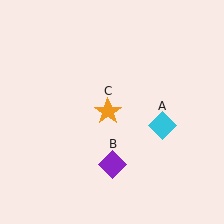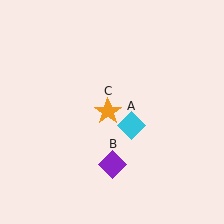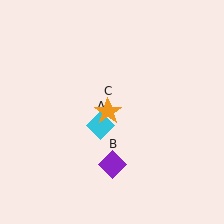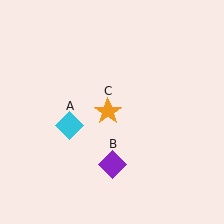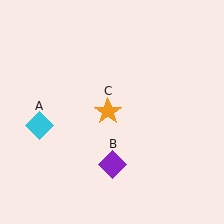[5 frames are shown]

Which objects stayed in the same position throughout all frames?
Purple diamond (object B) and orange star (object C) remained stationary.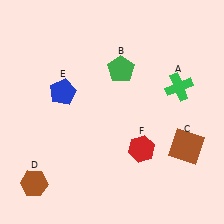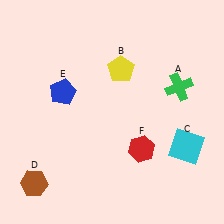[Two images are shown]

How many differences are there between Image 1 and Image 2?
There are 2 differences between the two images.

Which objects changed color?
B changed from green to yellow. C changed from brown to cyan.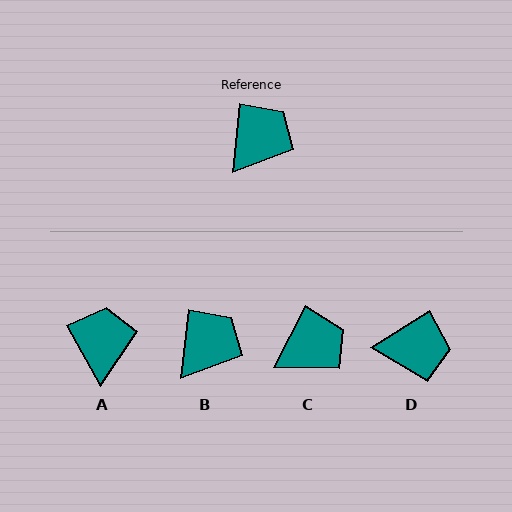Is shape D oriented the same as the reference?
No, it is off by about 51 degrees.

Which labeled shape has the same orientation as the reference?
B.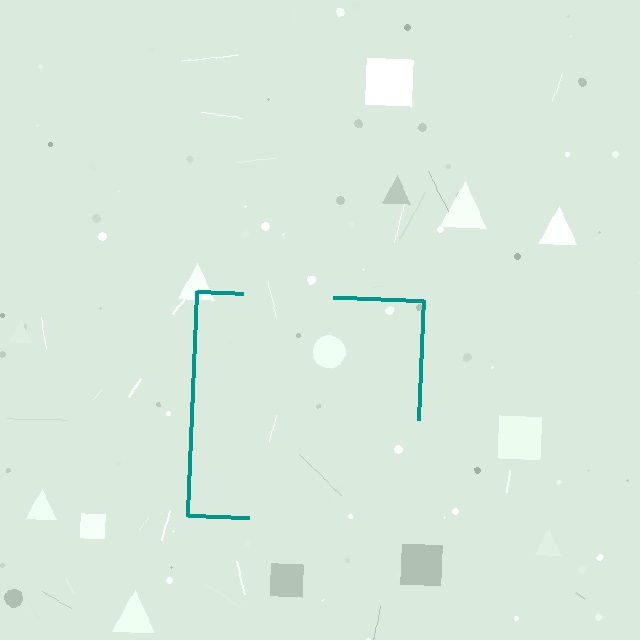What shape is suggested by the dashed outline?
The dashed outline suggests a square.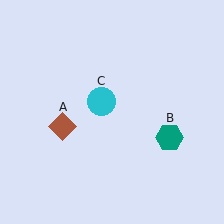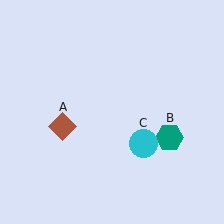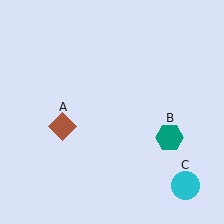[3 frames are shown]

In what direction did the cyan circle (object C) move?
The cyan circle (object C) moved down and to the right.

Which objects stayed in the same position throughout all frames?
Brown diamond (object A) and teal hexagon (object B) remained stationary.